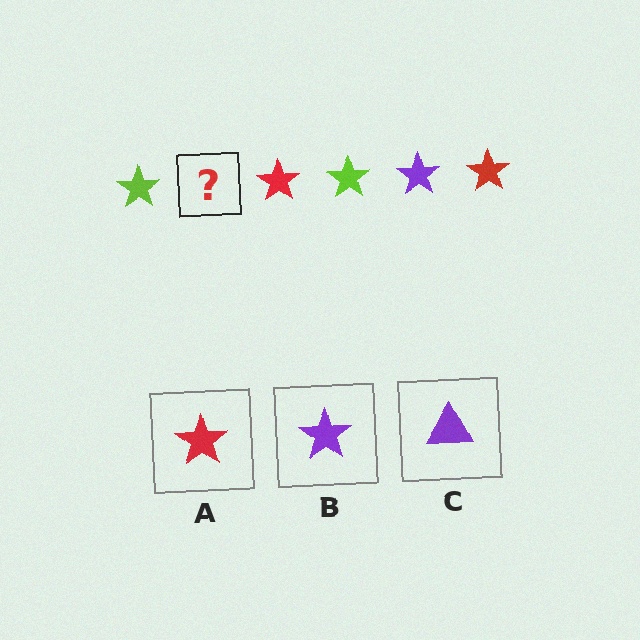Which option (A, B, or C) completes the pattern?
B.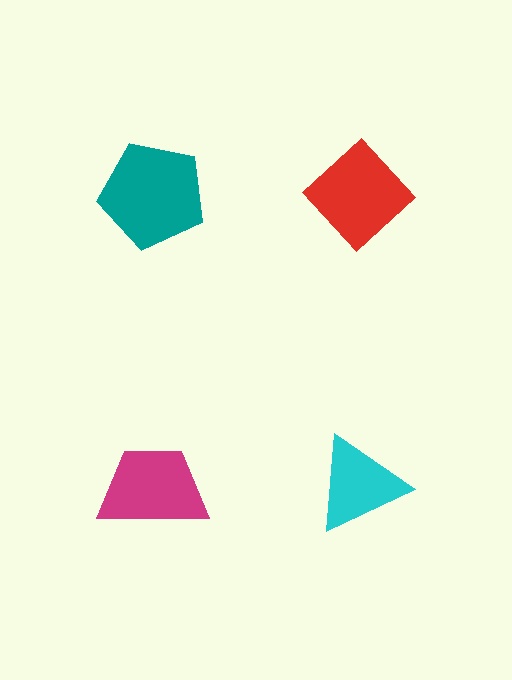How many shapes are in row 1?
2 shapes.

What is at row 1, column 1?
A teal pentagon.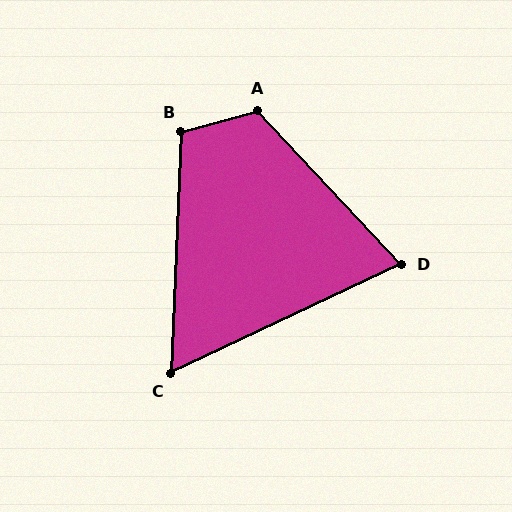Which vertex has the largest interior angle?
A, at approximately 118 degrees.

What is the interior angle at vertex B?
Approximately 108 degrees (obtuse).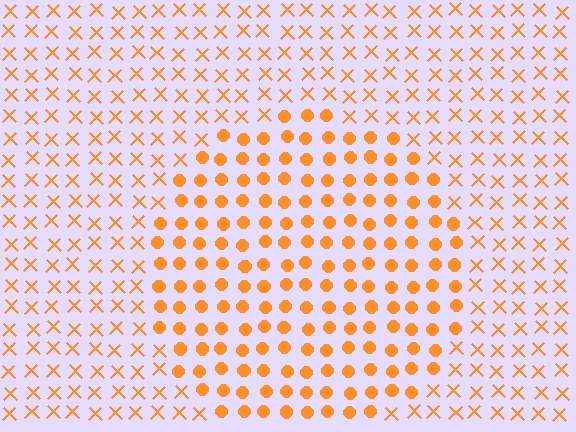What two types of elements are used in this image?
The image uses circles inside the circle region and X marks outside it.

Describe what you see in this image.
The image is filled with small orange elements arranged in a uniform grid. A circle-shaped region contains circles, while the surrounding area contains X marks. The boundary is defined purely by the change in element shape.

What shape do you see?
I see a circle.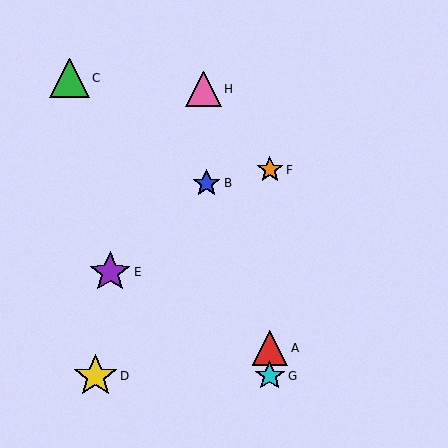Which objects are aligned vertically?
Objects A, F, G are aligned vertically.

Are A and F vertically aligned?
Yes, both are at x≈270.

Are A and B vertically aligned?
No, A is at x≈270 and B is at x≈207.